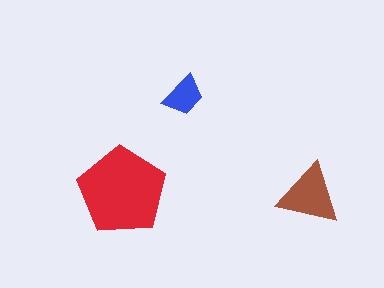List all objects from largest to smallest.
The red pentagon, the brown triangle, the blue trapezoid.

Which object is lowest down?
The brown triangle is bottommost.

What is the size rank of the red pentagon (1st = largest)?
1st.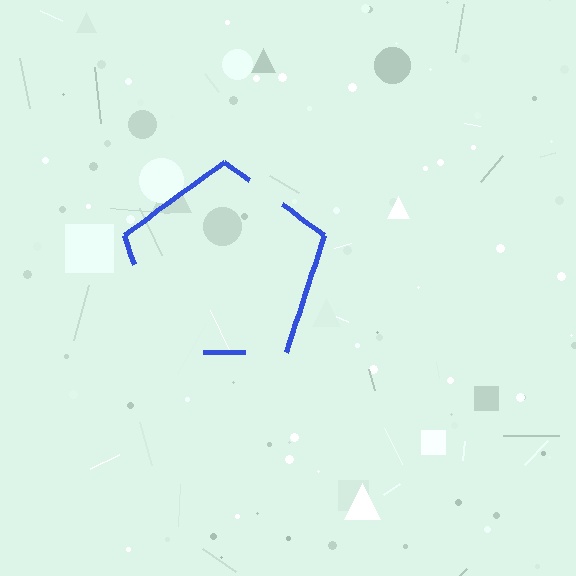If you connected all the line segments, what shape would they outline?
They would outline a pentagon.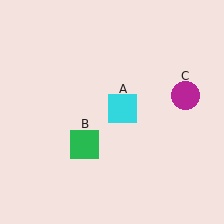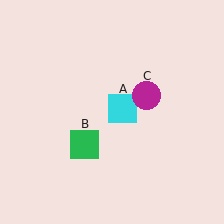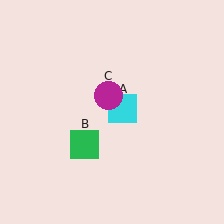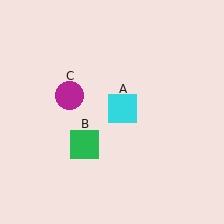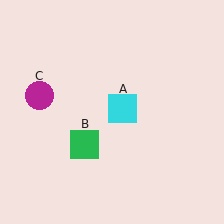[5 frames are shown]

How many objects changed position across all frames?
1 object changed position: magenta circle (object C).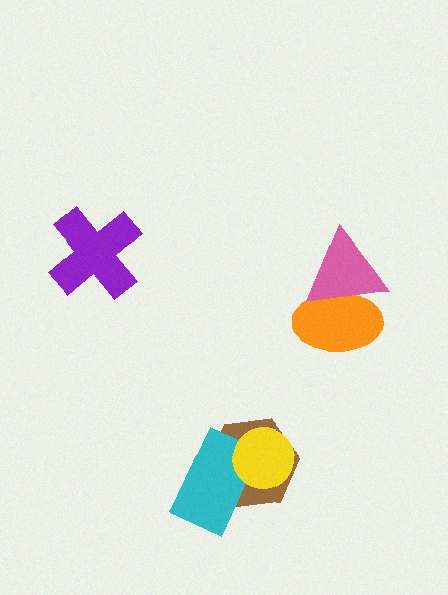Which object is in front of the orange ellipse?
The pink triangle is in front of the orange ellipse.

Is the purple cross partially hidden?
No, no other shape covers it.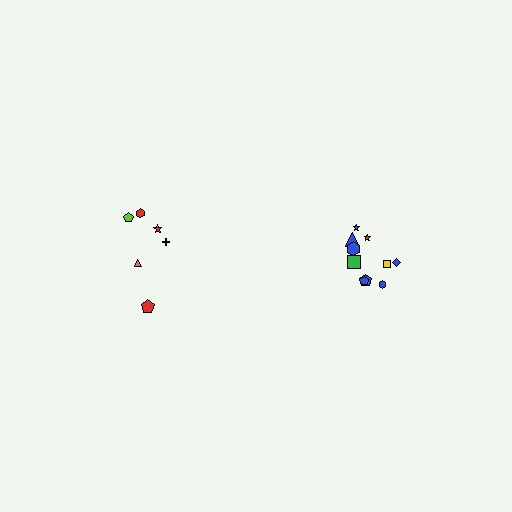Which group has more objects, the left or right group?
The right group.